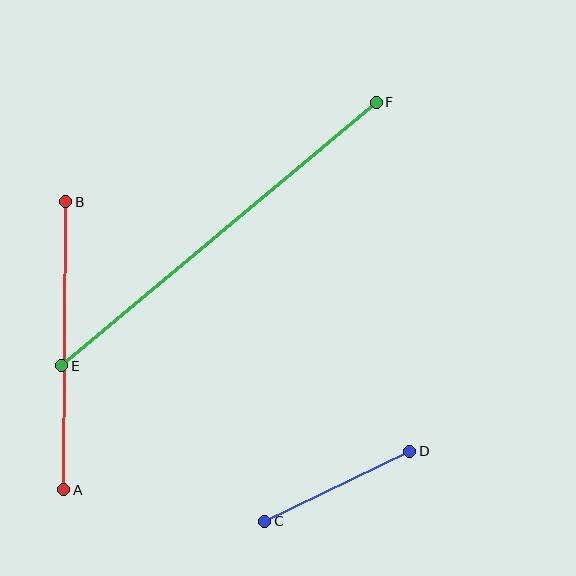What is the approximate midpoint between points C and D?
The midpoint is at approximately (337, 486) pixels.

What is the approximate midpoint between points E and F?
The midpoint is at approximately (219, 234) pixels.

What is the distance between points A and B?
The distance is approximately 288 pixels.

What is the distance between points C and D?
The distance is approximately 161 pixels.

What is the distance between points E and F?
The distance is approximately 410 pixels.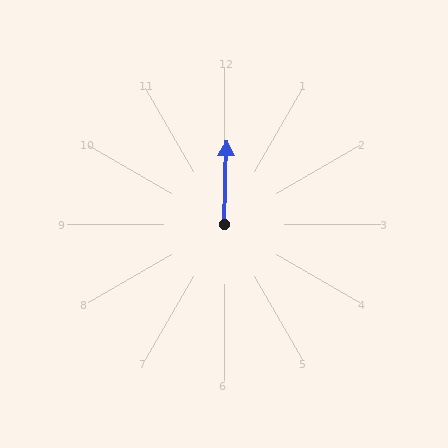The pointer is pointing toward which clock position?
Roughly 12 o'clock.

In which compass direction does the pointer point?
North.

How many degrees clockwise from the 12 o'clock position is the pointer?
Approximately 2 degrees.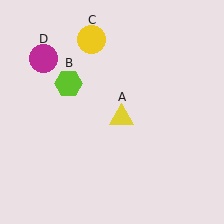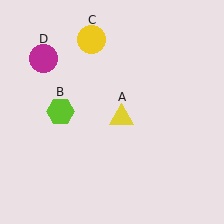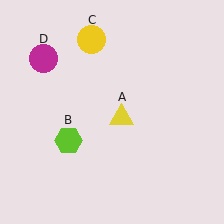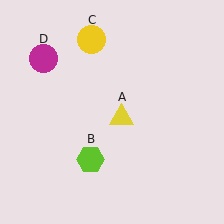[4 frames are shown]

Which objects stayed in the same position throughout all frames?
Yellow triangle (object A) and yellow circle (object C) and magenta circle (object D) remained stationary.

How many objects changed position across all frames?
1 object changed position: lime hexagon (object B).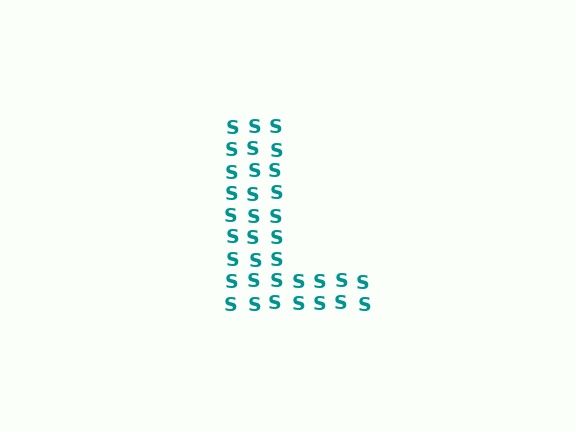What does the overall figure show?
The overall figure shows the letter L.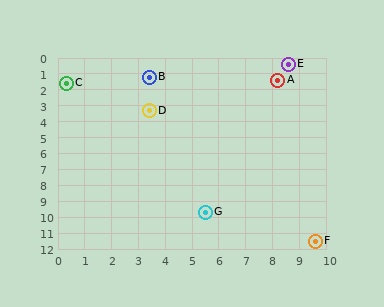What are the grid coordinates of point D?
Point D is at approximately (3.4, 3.3).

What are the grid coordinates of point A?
Point A is at approximately (8.2, 1.4).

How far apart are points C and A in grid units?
Points C and A are about 7.9 grid units apart.